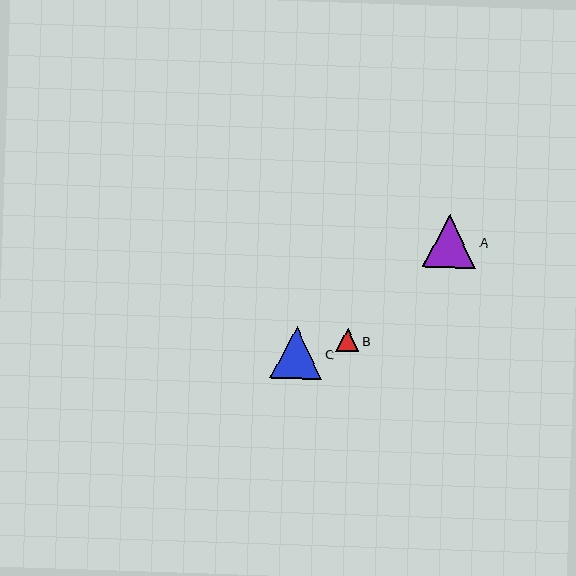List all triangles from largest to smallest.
From largest to smallest: A, C, B.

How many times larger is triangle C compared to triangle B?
Triangle C is approximately 2.3 times the size of triangle B.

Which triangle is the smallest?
Triangle B is the smallest with a size of approximately 23 pixels.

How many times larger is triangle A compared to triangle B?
Triangle A is approximately 2.3 times the size of triangle B.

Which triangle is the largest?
Triangle A is the largest with a size of approximately 53 pixels.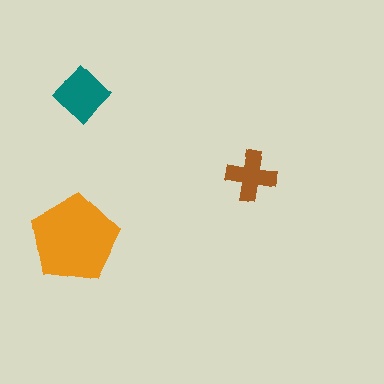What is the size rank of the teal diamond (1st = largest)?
2nd.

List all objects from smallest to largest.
The brown cross, the teal diamond, the orange pentagon.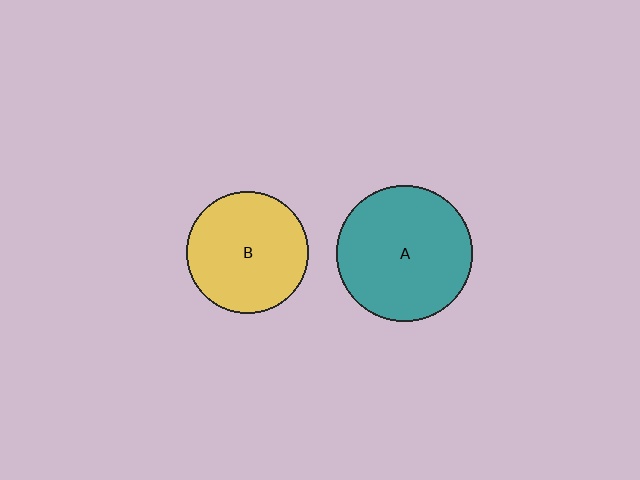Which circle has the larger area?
Circle A (teal).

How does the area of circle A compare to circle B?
Approximately 1.2 times.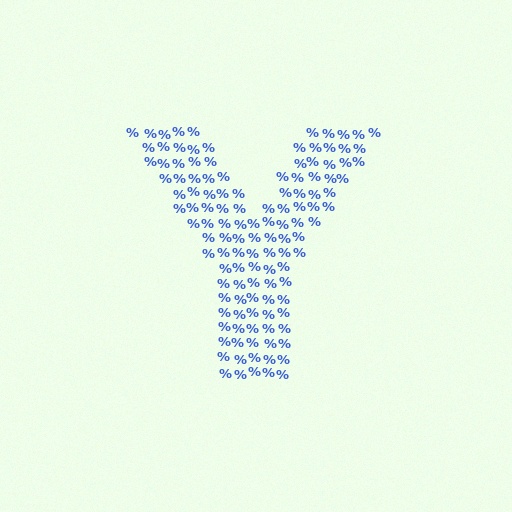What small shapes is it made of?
It is made of small percent signs.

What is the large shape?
The large shape is the letter Y.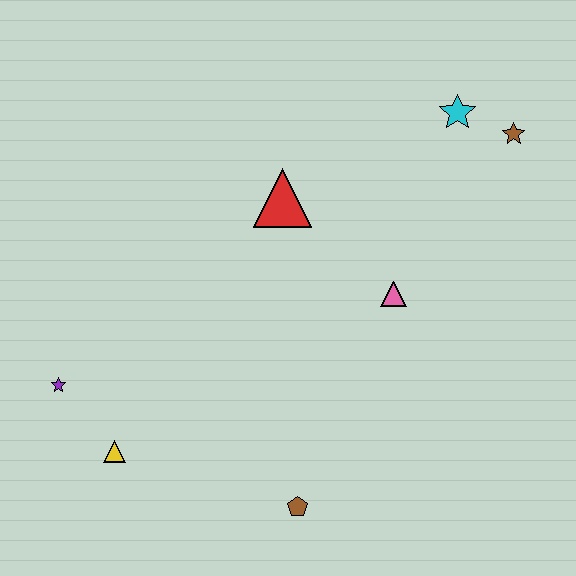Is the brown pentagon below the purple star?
Yes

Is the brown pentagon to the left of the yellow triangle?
No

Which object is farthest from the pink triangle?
The purple star is farthest from the pink triangle.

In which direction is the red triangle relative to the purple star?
The red triangle is to the right of the purple star.